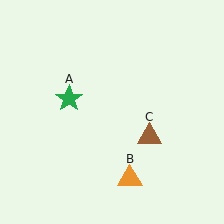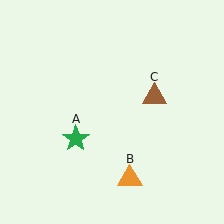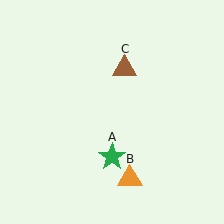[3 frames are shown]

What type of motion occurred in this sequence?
The green star (object A), brown triangle (object C) rotated counterclockwise around the center of the scene.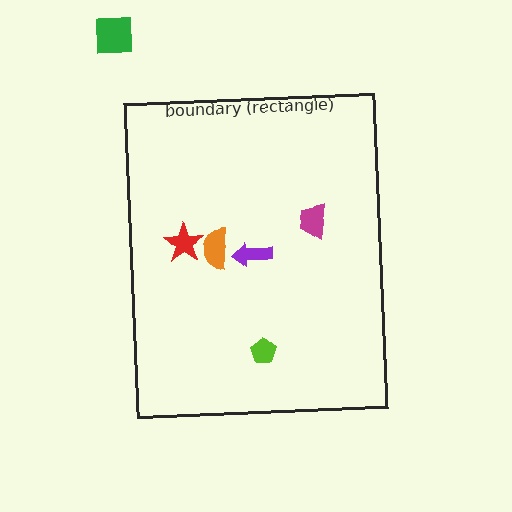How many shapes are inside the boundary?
5 inside, 1 outside.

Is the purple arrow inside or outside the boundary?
Inside.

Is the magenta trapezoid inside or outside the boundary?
Inside.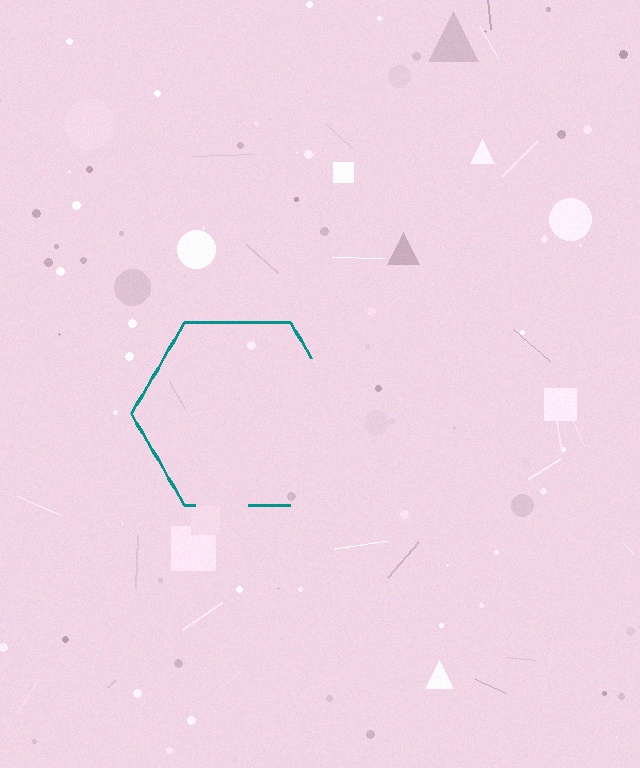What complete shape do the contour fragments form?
The contour fragments form a hexagon.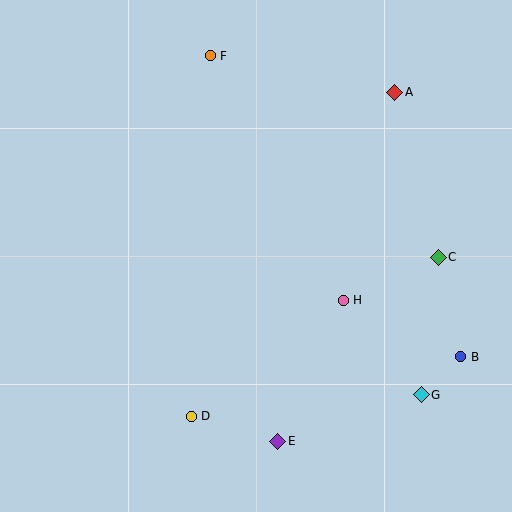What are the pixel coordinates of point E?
Point E is at (278, 441).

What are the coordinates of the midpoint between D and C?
The midpoint between D and C is at (315, 337).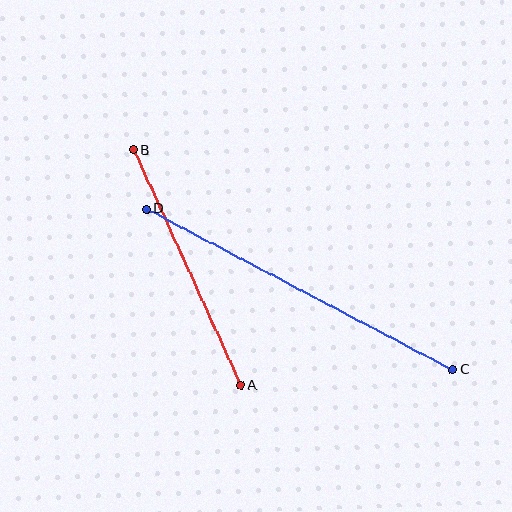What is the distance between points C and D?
The distance is approximately 346 pixels.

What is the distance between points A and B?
The distance is approximately 259 pixels.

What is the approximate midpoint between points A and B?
The midpoint is at approximately (187, 267) pixels.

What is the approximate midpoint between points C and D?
The midpoint is at approximately (299, 289) pixels.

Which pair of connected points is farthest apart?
Points C and D are farthest apart.